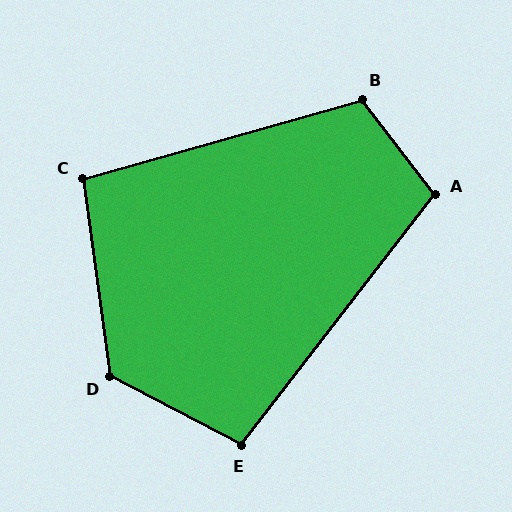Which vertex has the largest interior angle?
D, at approximately 125 degrees.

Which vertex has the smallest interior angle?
C, at approximately 98 degrees.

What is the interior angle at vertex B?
Approximately 112 degrees (obtuse).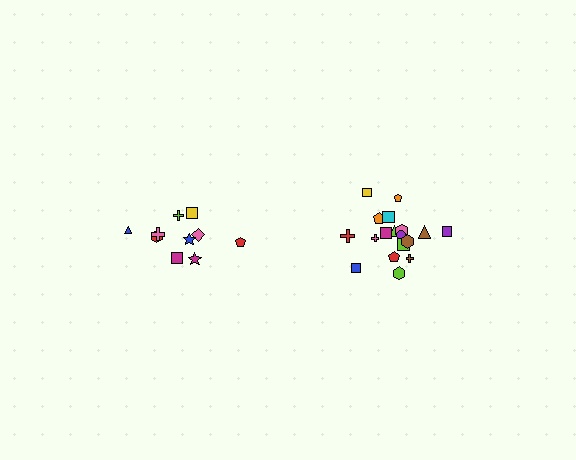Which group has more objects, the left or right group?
The right group.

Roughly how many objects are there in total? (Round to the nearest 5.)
Roughly 30 objects in total.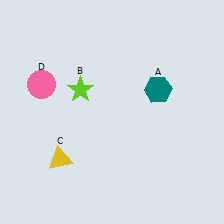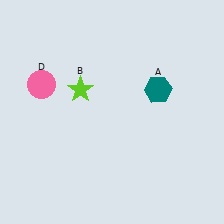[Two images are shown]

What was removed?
The yellow triangle (C) was removed in Image 2.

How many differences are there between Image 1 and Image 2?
There is 1 difference between the two images.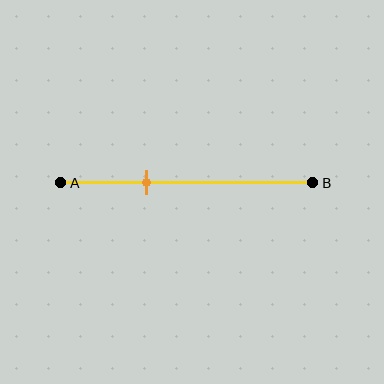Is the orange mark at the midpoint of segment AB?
No, the mark is at about 35% from A, not at the 50% midpoint.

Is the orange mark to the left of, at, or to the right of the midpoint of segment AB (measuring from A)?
The orange mark is to the left of the midpoint of segment AB.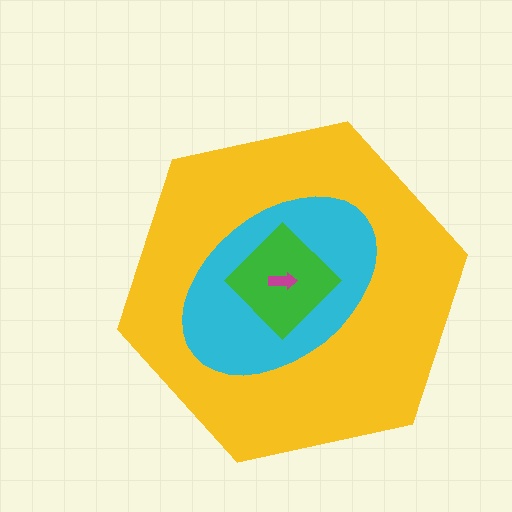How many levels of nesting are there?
4.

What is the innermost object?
The magenta arrow.